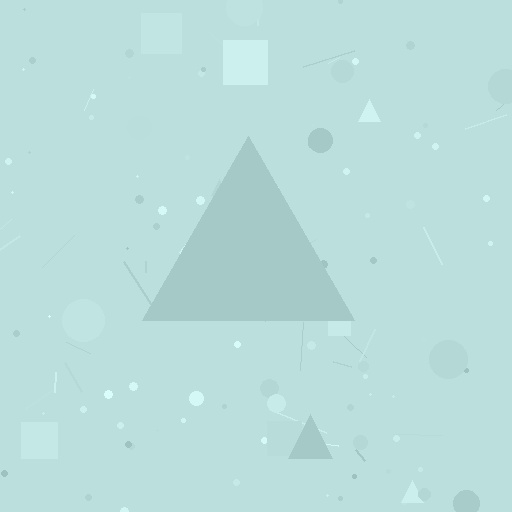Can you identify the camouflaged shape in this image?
The camouflaged shape is a triangle.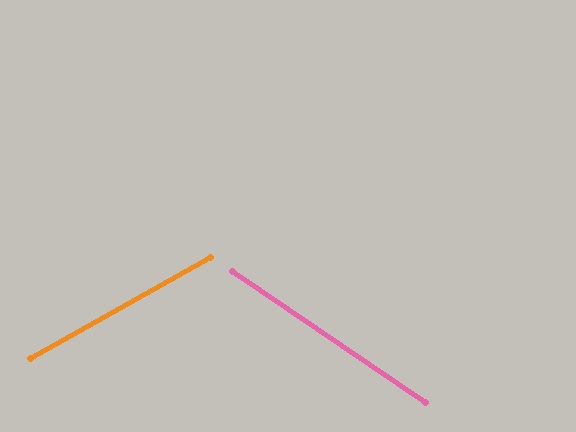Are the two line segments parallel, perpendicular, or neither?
Neither parallel nor perpendicular — they differ by about 64°.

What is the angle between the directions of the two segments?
Approximately 64 degrees.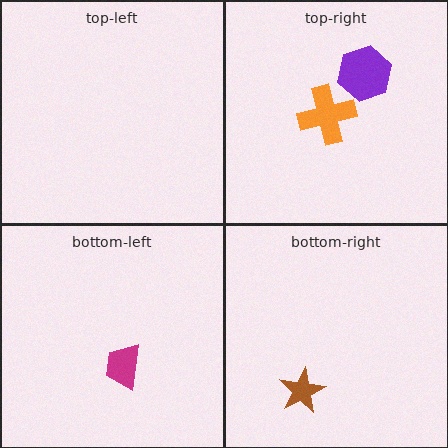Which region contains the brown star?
The bottom-right region.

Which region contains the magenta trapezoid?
The bottom-left region.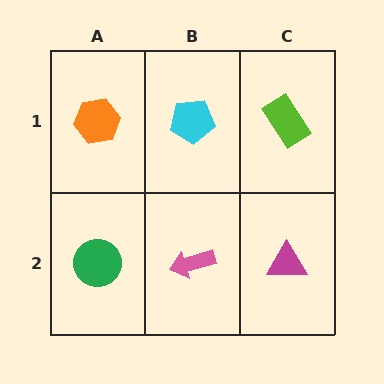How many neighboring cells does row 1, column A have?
2.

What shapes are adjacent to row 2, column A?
An orange hexagon (row 1, column A), a pink arrow (row 2, column B).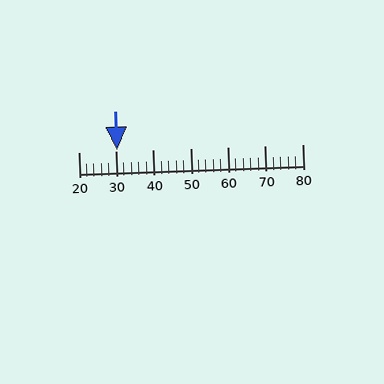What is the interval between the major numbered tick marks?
The major tick marks are spaced 10 units apart.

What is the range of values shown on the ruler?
The ruler shows values from 20 to 80.